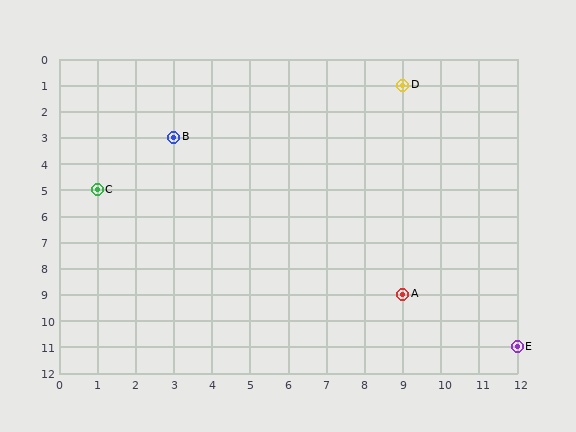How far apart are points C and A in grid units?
Points C and A are 8 columns and 4 rows apart (about 8.9 grid units diagonally).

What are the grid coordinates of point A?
Point A is at grid coordinates (9, 9).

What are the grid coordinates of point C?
Point C is at grid coordinates (1, 5).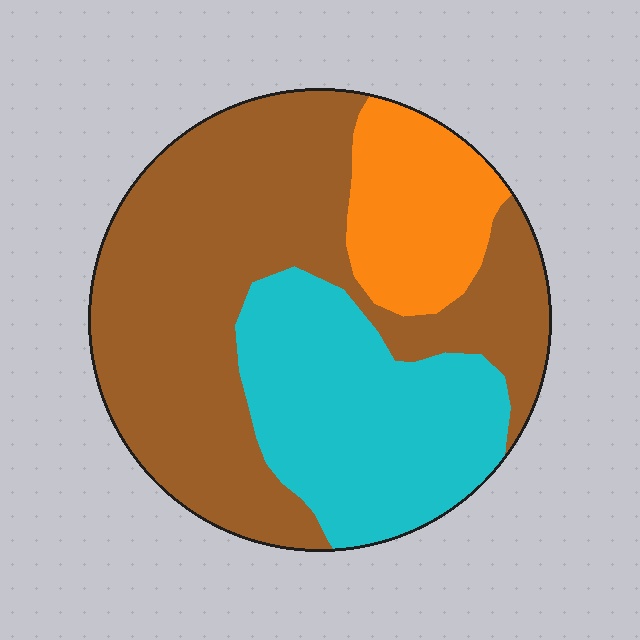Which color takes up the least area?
Orange, at roughly 15%.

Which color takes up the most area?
Brown, at roughly 55%.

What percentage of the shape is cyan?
Cyan covers 30% of the shape.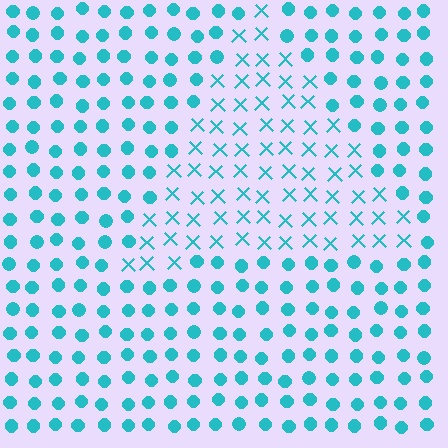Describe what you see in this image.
The image is filled with small cyan elements arranged in a uniform grid. A triangle-shaped region contains X marks, while the surrounding area contains circles. The boundary is defined purely by the change in element shape.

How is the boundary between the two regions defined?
The boundary is defined by a change in element shape: X marks inside vs. circles outside. All elements share the same color and spacing.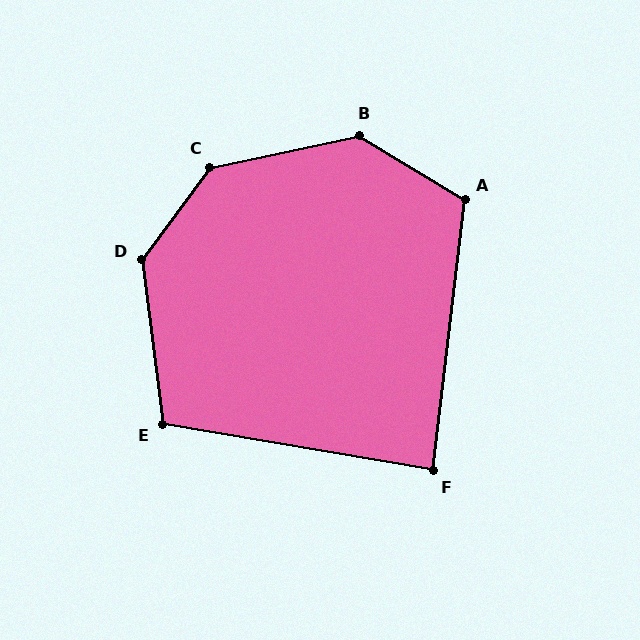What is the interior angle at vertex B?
Approximately 137 degrees (obtuse).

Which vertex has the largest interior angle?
C, at approximately 138 degrees.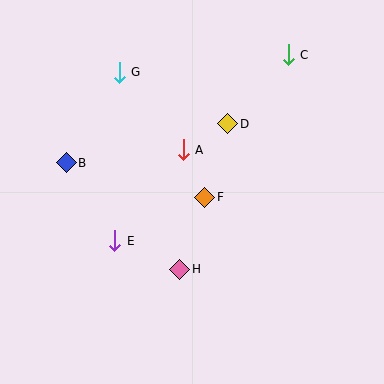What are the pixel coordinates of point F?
Point F is at (205, 197).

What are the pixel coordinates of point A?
Point A is at (183, 150).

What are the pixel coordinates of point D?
Point D is at (228, 124).